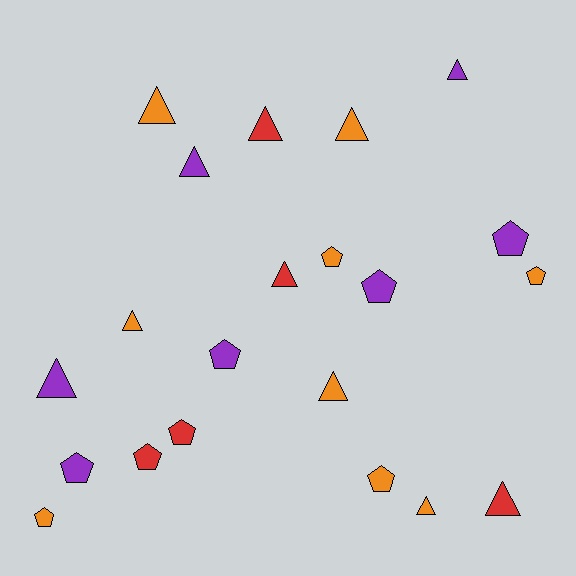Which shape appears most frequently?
Triangle, with 11 objects.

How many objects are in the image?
There are 21 objects.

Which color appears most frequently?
Orange, with 9 objects.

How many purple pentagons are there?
There are 4 purple pentagons.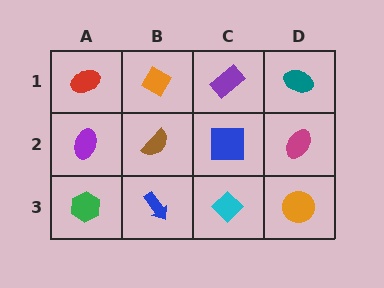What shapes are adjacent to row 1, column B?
A brown semicircle (row 2, column B), a red ellipse (row 1, column A), a purple rectangle (row 1, column C).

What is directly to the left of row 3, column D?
A cyan diamond.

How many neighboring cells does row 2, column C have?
4.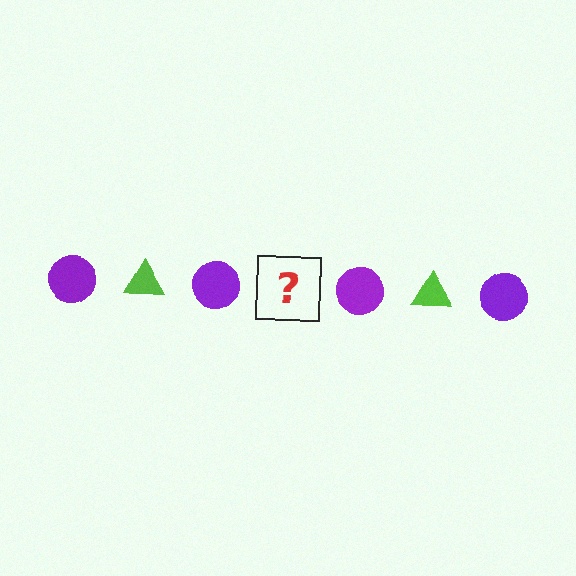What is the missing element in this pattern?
The missing element is a lime triangle.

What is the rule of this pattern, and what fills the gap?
The rule is that the pattern alternates between purple circle and lime triangle. The gap should be filled with a lime triangle.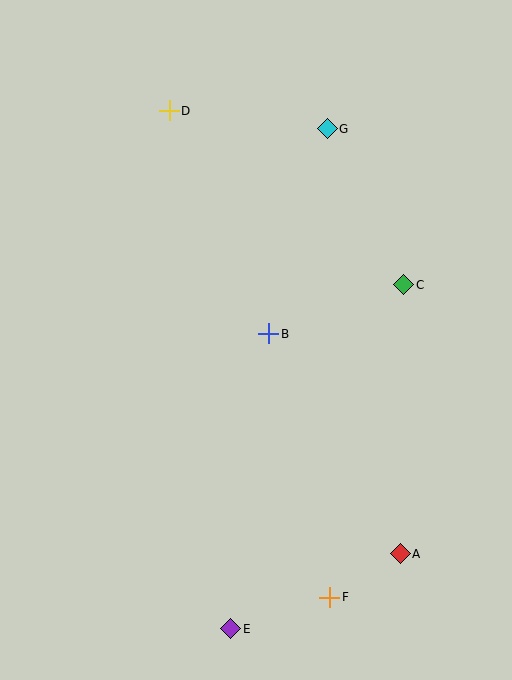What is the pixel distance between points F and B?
The distance between F and B is 270 pixels.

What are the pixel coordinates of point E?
Point E is at (231, 629).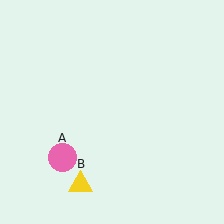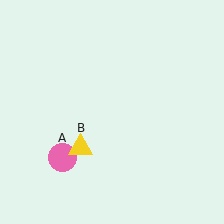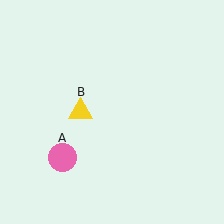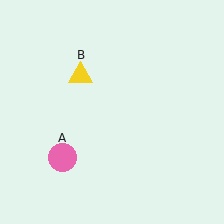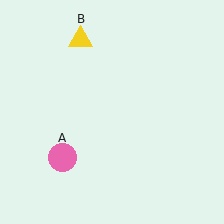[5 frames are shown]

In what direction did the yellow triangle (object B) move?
The yellow triangle (object B) moved up.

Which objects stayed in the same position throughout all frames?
Pink circle (object A) remained stationary.